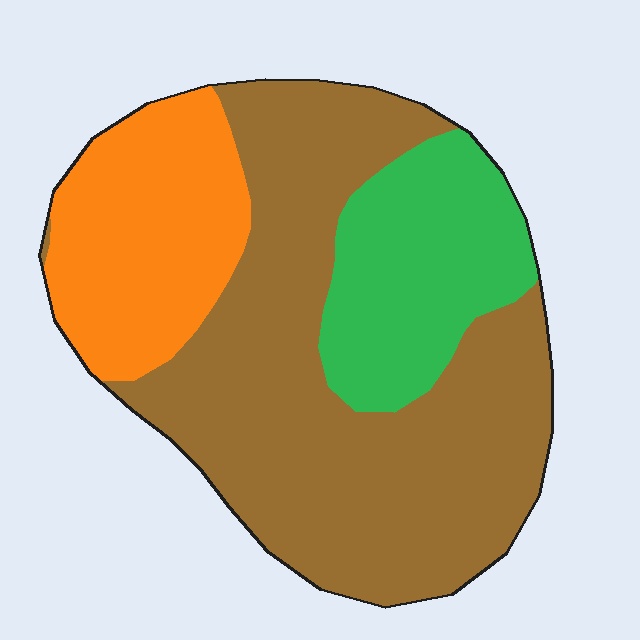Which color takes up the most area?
Brown, at roughly 55%.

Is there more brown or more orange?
Brown.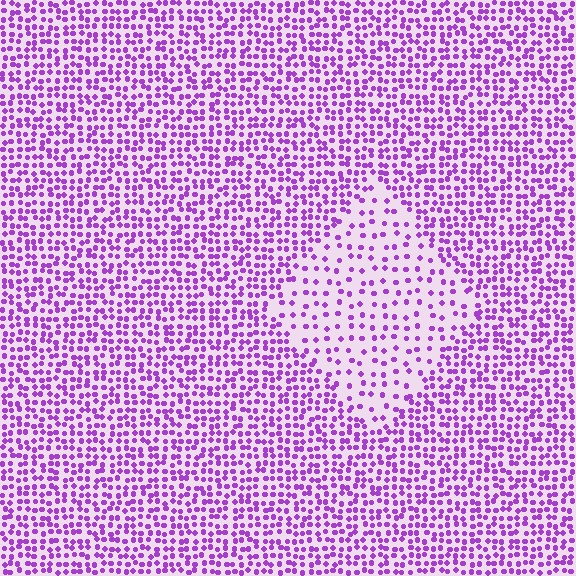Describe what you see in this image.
The image contains small purple elements arranged at two different densities. A diamond-shaped region is visible where the elements are less densely packed than the surrounding area.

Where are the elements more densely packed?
The elements are more densely packed outside the diamond boundary.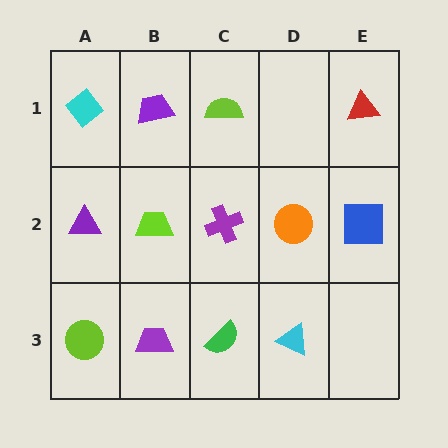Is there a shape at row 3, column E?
No, that cell is empty.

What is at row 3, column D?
A cyan triangle.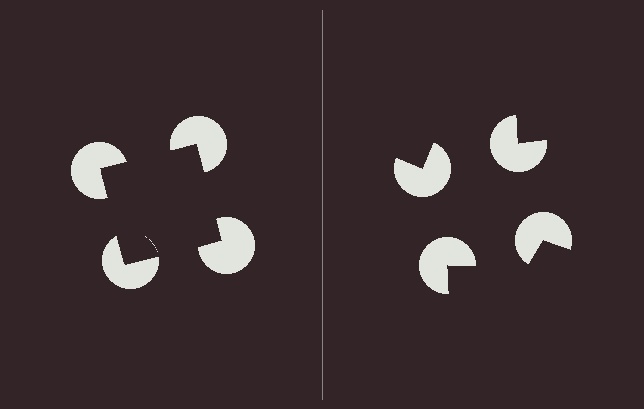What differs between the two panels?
The pac-man discs are positioned identically on both sides; only the wedge orientations differ. On the left they align to a square; on the right they are misaligned.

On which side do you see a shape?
An illusory square appears on the left side. On the right side the wedge cuts are rotated, so no coherent shape forms.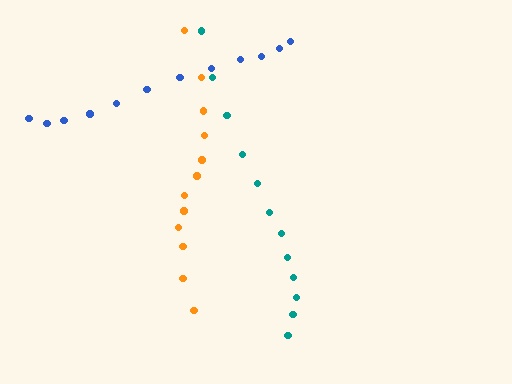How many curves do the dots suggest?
There are 3 distinct paths.